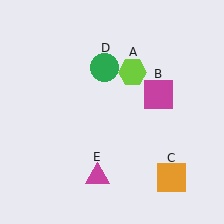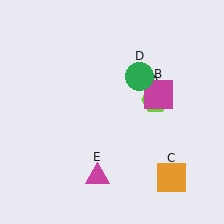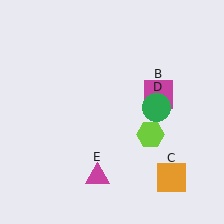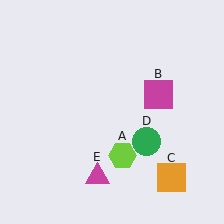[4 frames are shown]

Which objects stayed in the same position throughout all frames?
Magenta square (object B) and orange square (object C) and magenta triangle (object E) remained stationary.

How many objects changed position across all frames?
2 objects changed position: lime hexagon (object A), green circle (object D).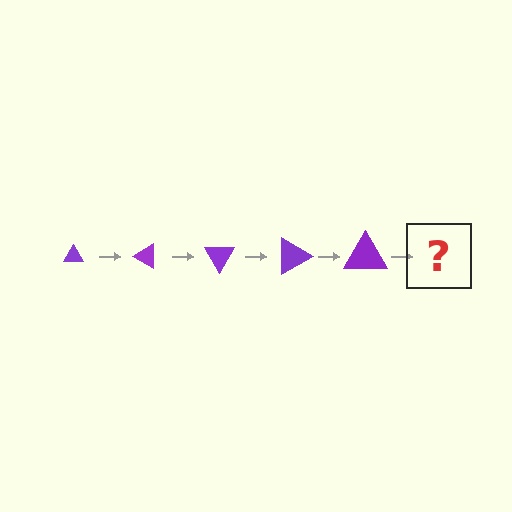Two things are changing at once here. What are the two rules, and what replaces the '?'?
The two rules are that the triangle grows larger each step and it rotates 30 degrees each step. The '?' should be a triangle, larger than the previous one and rotated 150 degrees from the start.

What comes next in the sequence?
The next element should be a triangle, larger than the previous one and rotated 150 degrees from the start.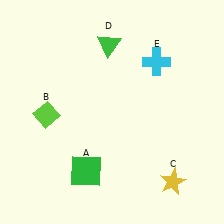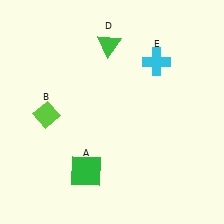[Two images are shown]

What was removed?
The yellow star (C) was removed in Image 2.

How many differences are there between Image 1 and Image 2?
There is 1 difference between the two images.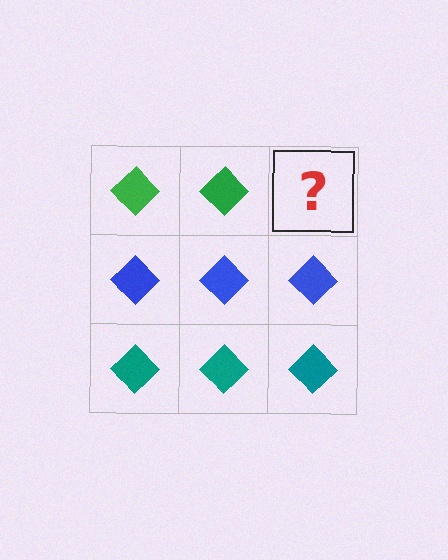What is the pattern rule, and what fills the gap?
The rule is that each row has a consistent color. The gap should be filled with a green diamond.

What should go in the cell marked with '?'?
The missing cell should contain a green diamond.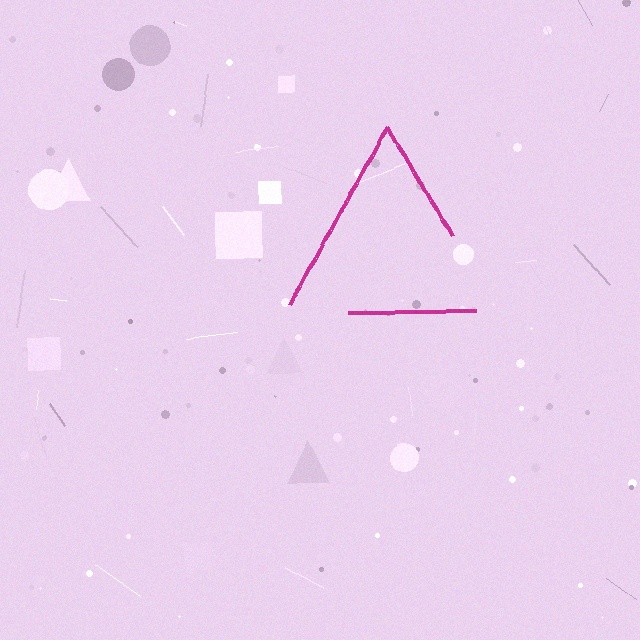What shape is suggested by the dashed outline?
The dashed outline suggests a triangle.